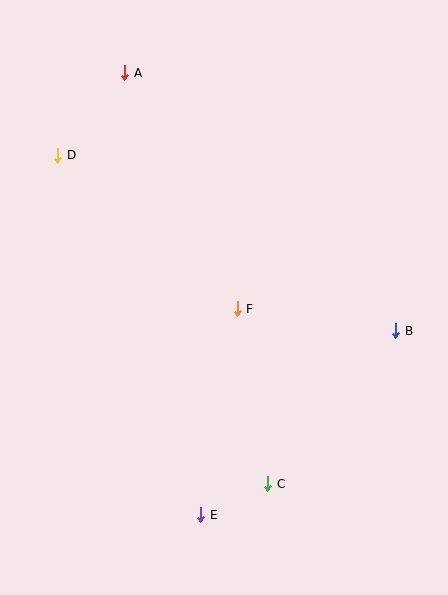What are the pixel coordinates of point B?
Point B is at (396, 331).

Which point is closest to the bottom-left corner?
Point E is closest to the bottom-left corner.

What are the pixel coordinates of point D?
Point D is at (58, 155).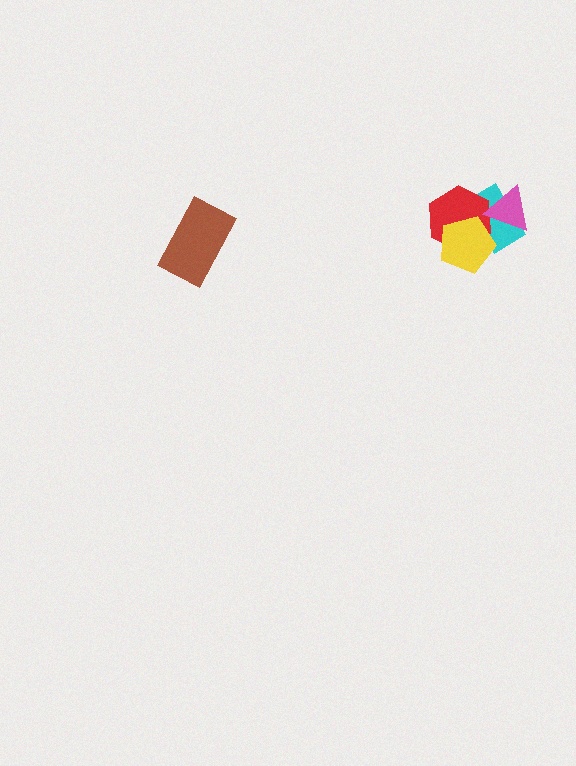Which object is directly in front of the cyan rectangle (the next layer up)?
The red hexagon is directly in front of the cyan rectangle.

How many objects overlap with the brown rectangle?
0 objects overlap with the brown rectangle.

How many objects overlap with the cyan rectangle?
3 objects overlap with the cyan rectangle.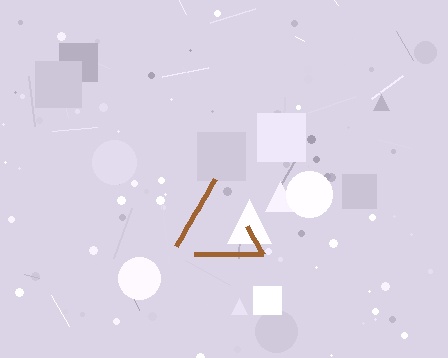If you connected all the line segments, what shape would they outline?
They would outline a triangle.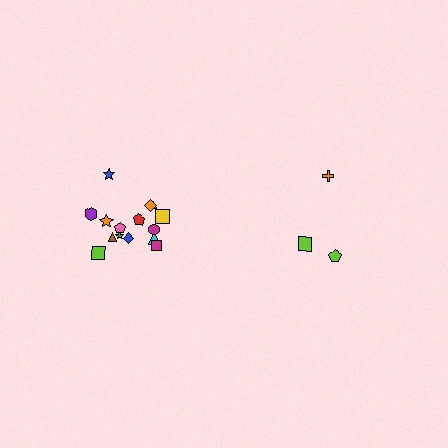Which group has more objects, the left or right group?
The left group.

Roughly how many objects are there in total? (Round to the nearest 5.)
Roughly 20 objects in total.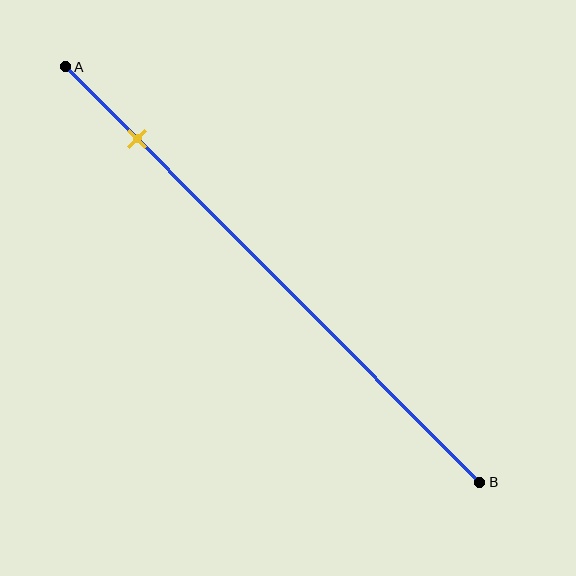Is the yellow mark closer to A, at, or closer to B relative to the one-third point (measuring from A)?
The yellow mark is closer to point A than the one-third point of segment AB.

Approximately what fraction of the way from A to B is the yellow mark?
The yellow mark is approximately 15% of the way from A to B.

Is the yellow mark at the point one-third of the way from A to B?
No, the mark is at about 15% from A, not at the 33% one-third point.